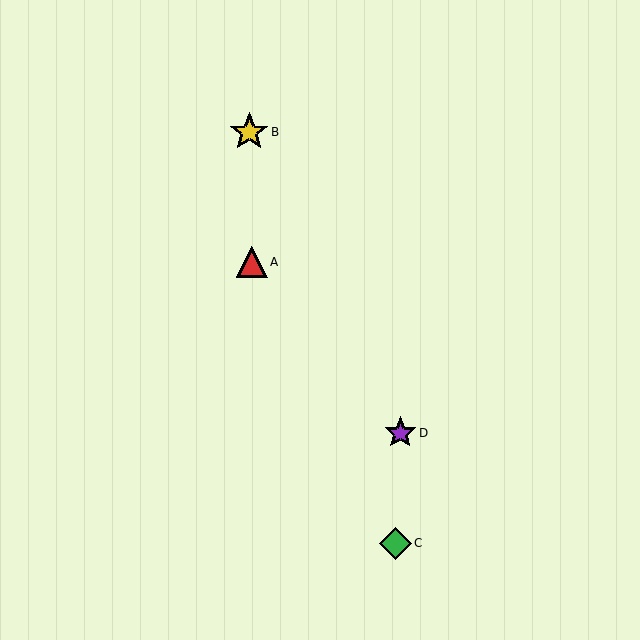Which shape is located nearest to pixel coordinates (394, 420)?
The purple star (labeled D) at (400, 433) is nearest to that location.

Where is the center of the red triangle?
The center of the red triangle is at (252, 262).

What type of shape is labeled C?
Shape C is a green diamond.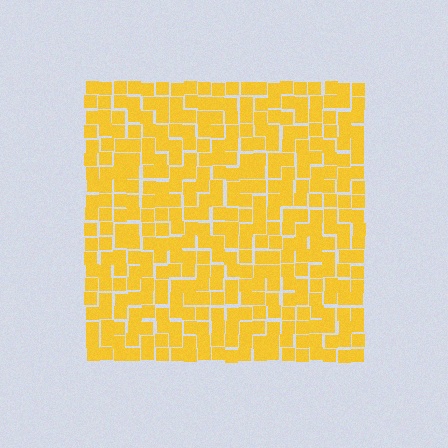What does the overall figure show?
The overall figure shows a square.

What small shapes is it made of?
It is made of small squares.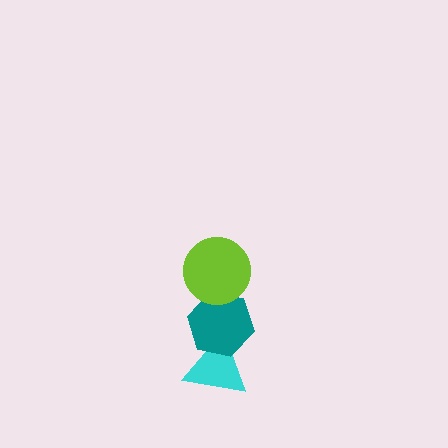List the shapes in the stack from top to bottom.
From top to bottom: the lime circle, the teal hexagon, the cyan triangle.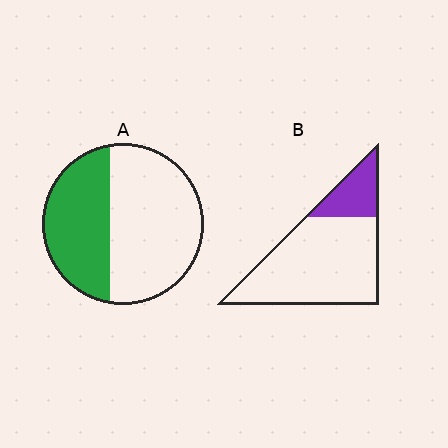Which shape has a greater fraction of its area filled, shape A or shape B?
Shape A.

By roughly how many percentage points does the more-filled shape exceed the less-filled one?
By roughly 20 percentage points (A over B).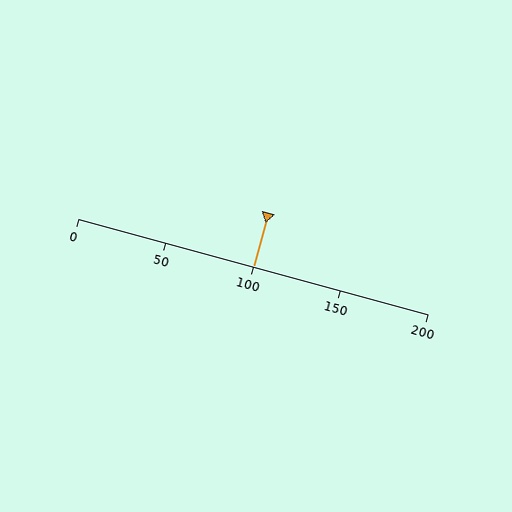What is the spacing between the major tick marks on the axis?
The major ticks are spaced 50 apart.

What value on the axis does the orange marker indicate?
The marker indicates approximately 100.